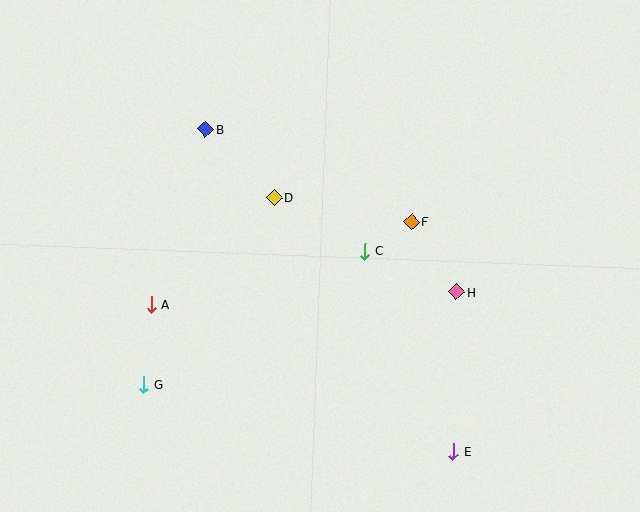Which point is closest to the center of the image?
Point C at (365, 251) is closest to the center.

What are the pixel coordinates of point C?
Point C is at (365, 251).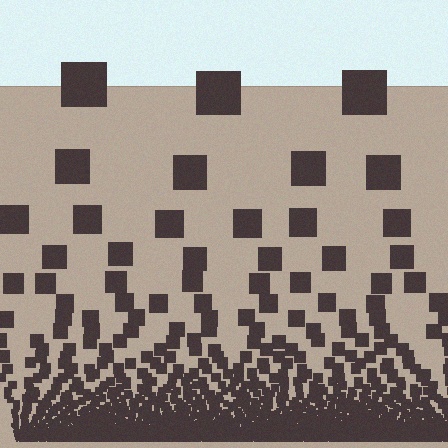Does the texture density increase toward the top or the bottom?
Density increases toward the bottom.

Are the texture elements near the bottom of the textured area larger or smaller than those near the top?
Smaller. The gradient is inverted — elements near the bottom are smaller and denser.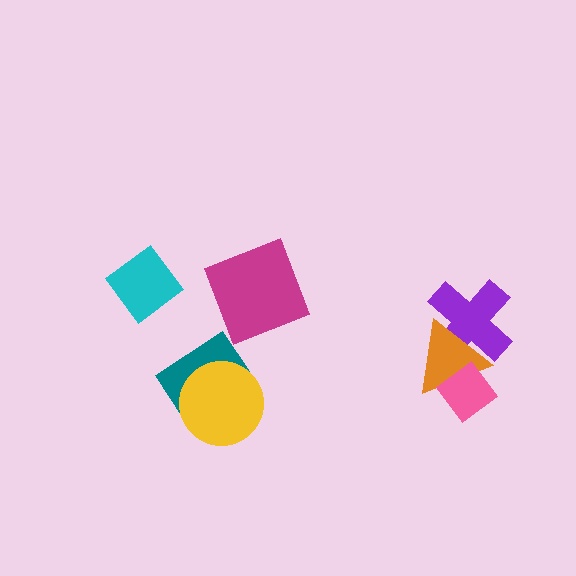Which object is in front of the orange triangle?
The pink diamond is in front of the orange triangle.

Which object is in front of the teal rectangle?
The yellow circle is in front of the teal rectangle.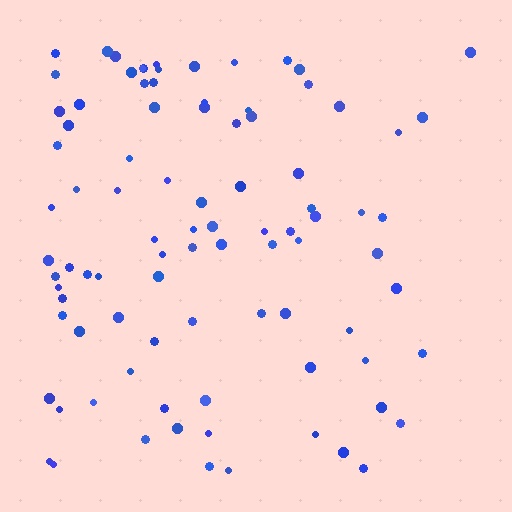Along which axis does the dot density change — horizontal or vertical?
Horizontal.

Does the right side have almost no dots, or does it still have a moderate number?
Still a moderate number, just noticeably fewer than the left.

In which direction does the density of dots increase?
From right to left, with the left side densest.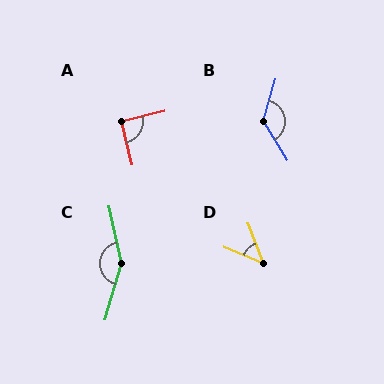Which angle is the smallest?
D, at approximately 46 degrees.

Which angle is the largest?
C, at approximately 152 degrees.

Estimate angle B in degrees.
Approximately 133 degrees.